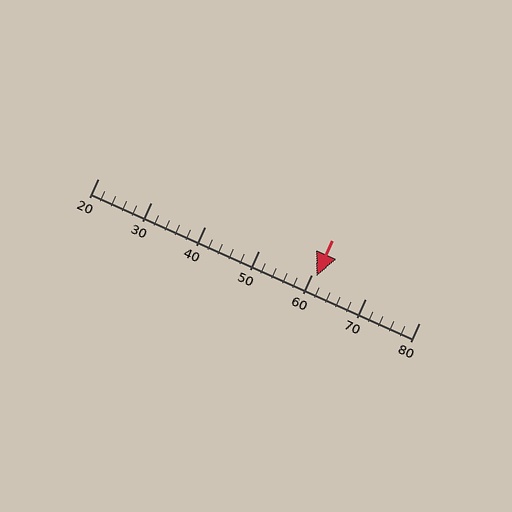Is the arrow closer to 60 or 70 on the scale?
The arrow is closer to 60.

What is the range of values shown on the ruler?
The ruler shows values from 20 to 80.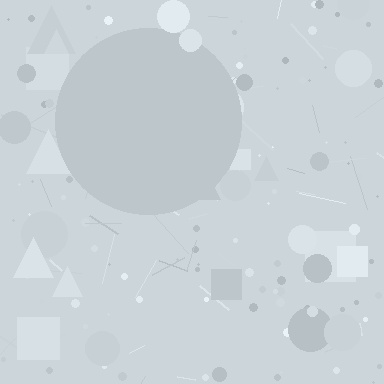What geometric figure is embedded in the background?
A circle is embedded in the background.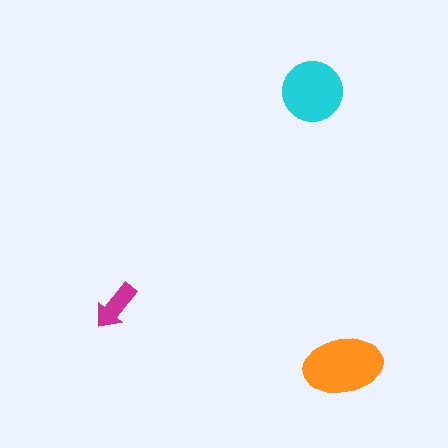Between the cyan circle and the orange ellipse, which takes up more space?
The orange ellipse.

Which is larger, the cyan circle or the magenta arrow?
The cyan circle.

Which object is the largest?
The orange ellipse.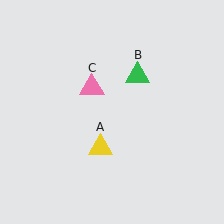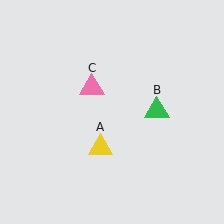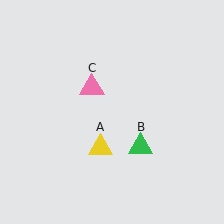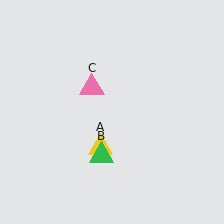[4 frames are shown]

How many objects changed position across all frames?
1 object changed position: green triangle (object B).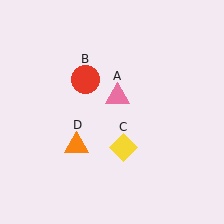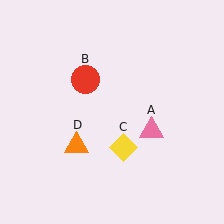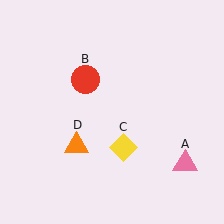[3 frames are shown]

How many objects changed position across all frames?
1 object changed position: pink triangle (object A).